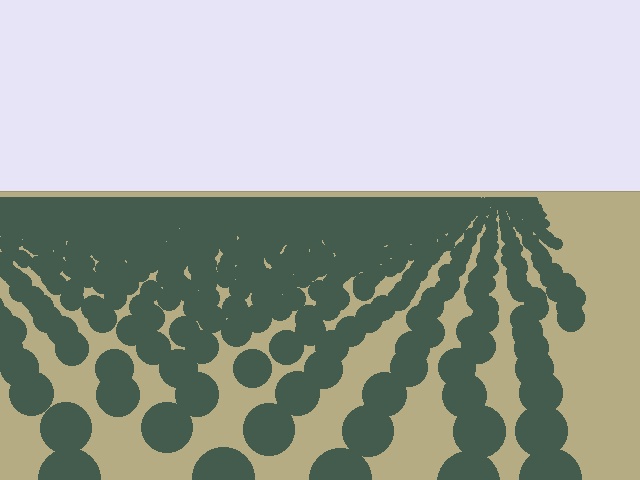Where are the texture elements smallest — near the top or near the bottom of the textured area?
Near the top.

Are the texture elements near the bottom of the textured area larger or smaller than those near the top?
Larger. Near the bottom, elements are closer to the viewer and appear at a bigger on-screen size.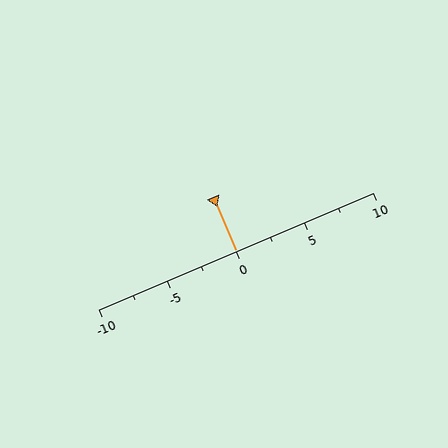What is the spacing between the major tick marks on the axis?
The major ticks are spaced 5 apart.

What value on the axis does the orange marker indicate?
The marker indicates approximately 0.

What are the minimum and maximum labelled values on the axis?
The axis runs from -10 to 10.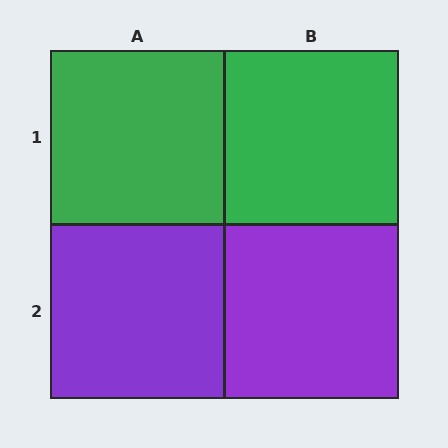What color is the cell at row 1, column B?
Green.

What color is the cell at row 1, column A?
Green.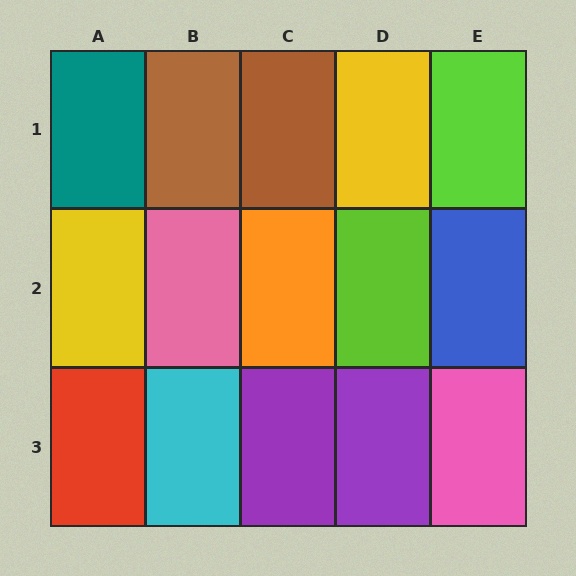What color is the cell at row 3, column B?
Cyan.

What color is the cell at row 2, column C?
Orange.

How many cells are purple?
2 cells are purple.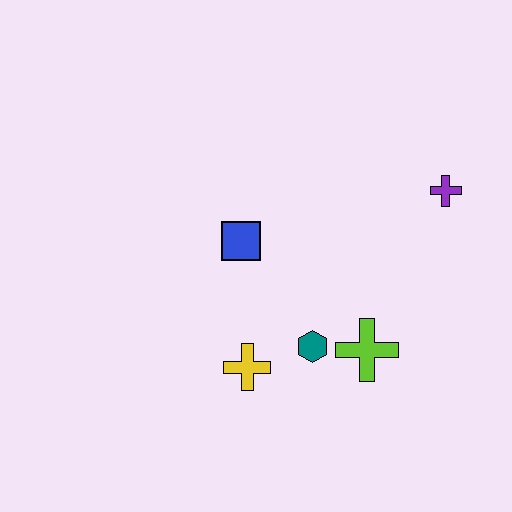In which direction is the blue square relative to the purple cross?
The blue square is to the left of the purple cross.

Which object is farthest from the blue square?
The purple cross is farthest from the blue square.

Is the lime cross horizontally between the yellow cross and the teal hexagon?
No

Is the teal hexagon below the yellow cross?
No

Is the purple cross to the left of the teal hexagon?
No